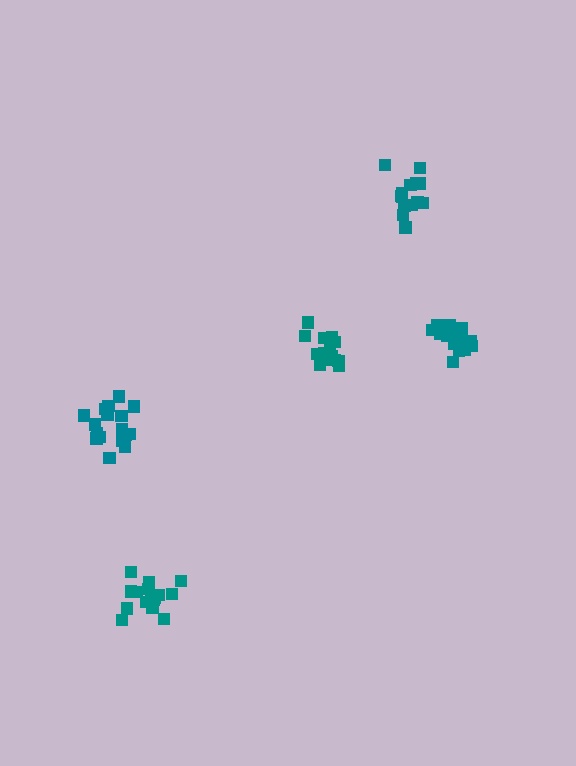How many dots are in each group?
Group 1: 15 dots, Group 2: 15 dots, Group 3: 17 dots, Group 4: 16 dots, Group 5: 14 dots (77 total).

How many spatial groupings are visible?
There are 5 spatial groupings.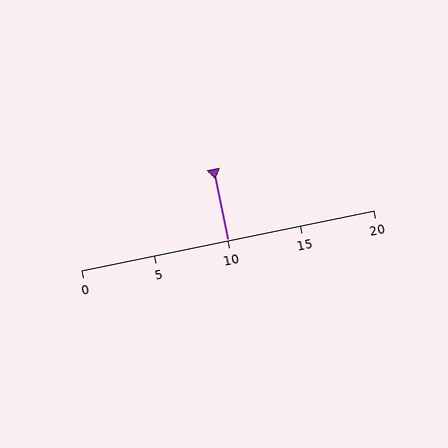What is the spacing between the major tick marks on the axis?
The major ticks are spaced 5 apart.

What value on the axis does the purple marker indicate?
The marker indicates approximately 10.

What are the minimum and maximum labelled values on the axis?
The axis runs from 0 to 20.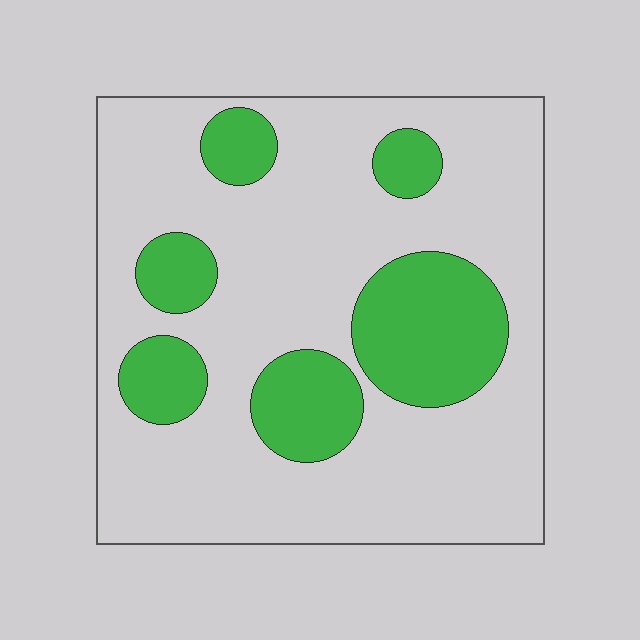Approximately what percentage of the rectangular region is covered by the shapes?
Approximately 25%.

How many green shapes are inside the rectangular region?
6.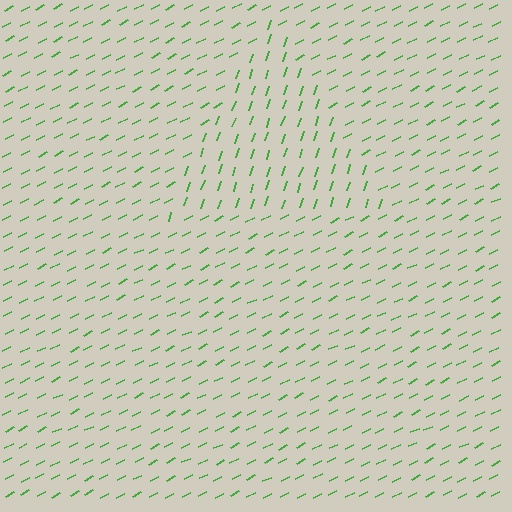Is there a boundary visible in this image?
Yes, there is a texture boundary formed by a change in line orientation.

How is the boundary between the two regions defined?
The boundary is defined purely by a change in line orientation (approximately 45 degrees difference). All lines are the same color and thickness.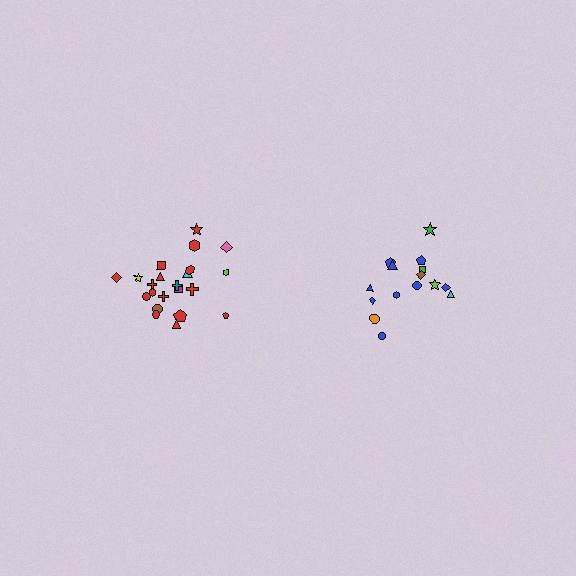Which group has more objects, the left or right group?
The left group.